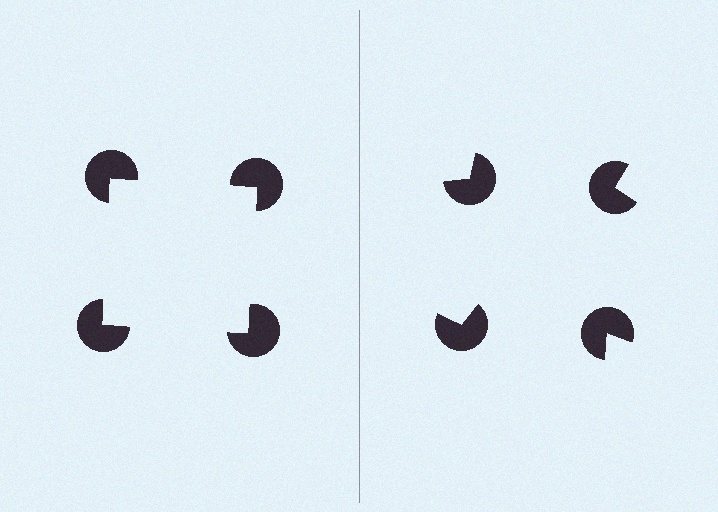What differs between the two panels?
The pac-man discs are positioned identically on both sides; only the wedge orientations differ. On the left they align to a square; on the right they are misaligned.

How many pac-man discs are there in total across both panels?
8 — 4 on each side.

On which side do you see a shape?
An illusory square appears on the left side. On the right side the wedge cuts are rotated, so no coherent shape forms.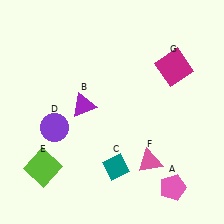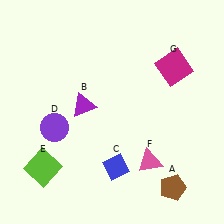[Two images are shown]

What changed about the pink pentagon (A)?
In Image 1, A is pink. In Image 2, it changed to brown.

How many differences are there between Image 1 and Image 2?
There are 2 differences between the two images.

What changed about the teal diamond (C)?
In Image 1, C is teal. In Image 2, it changed to blue.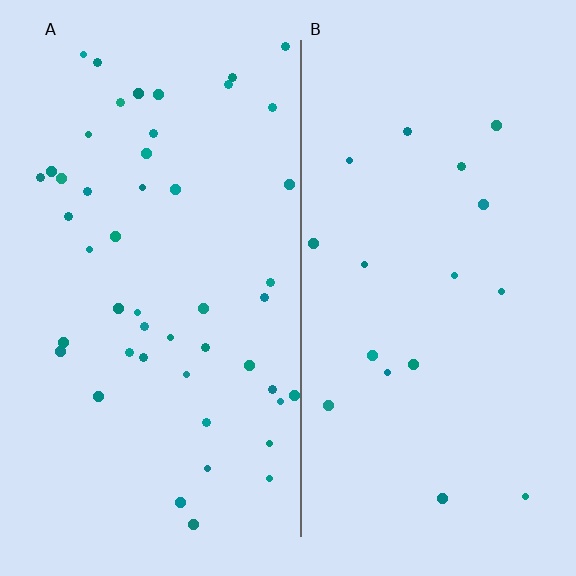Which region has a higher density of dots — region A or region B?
A (the left).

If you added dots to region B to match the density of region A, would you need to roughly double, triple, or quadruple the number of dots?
Approximately triple.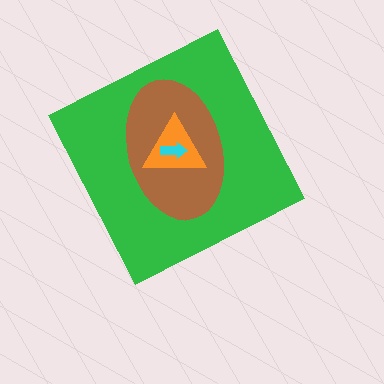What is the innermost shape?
The cyan arrow.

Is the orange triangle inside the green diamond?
Yes.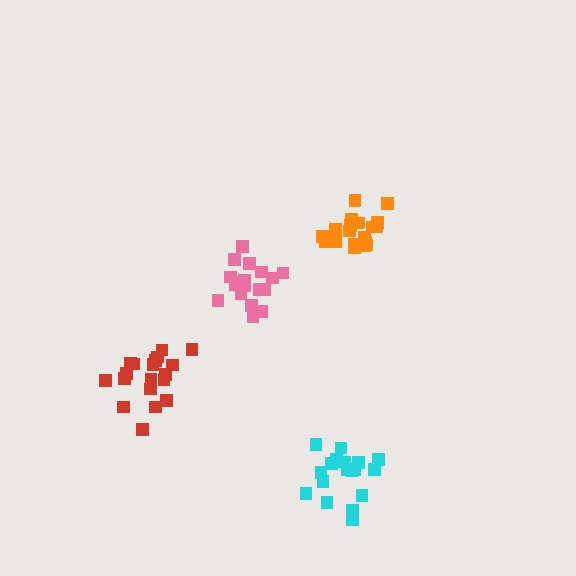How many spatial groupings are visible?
There are 4 spatial groupings.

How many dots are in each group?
Group 1: 18 dots, Group 2: 19 dots, Group 3: 21 dots, Group 4: 19 dots (77 total).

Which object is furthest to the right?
The orange cluster is rightmost.